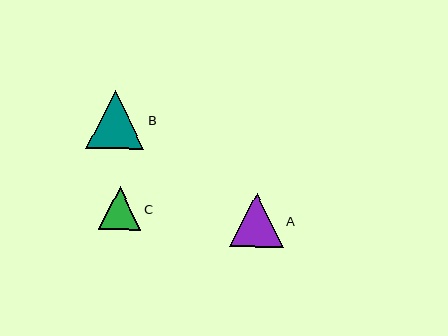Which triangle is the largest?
Triangle B is the largest with a size of approximately 58 pixels.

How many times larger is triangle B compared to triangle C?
Triangle B is approximately 1.4 times the size of triangle C.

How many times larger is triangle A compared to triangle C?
Triangle A is approximately 1.3 times the size of triangle C.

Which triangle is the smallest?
Triangle C is the smallest with a size of approximately 42 pixels.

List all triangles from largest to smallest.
From largest to smallest: B, A, C.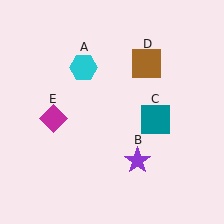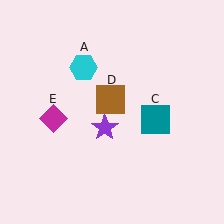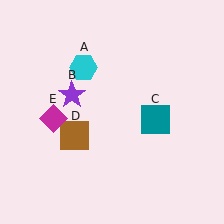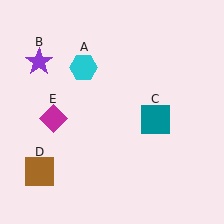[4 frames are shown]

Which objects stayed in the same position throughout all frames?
Cyan hexagon (object A) and teal square (object C) and magenta diamond (object E) remained stationary.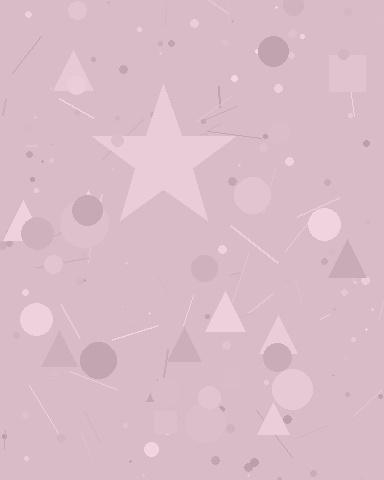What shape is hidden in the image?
A star is hidden in the image.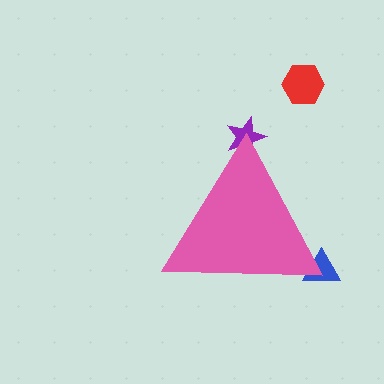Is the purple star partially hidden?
Yes, the purple star is partially hidden behind the pink triangle.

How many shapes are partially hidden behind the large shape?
2 shapes are partially hidden.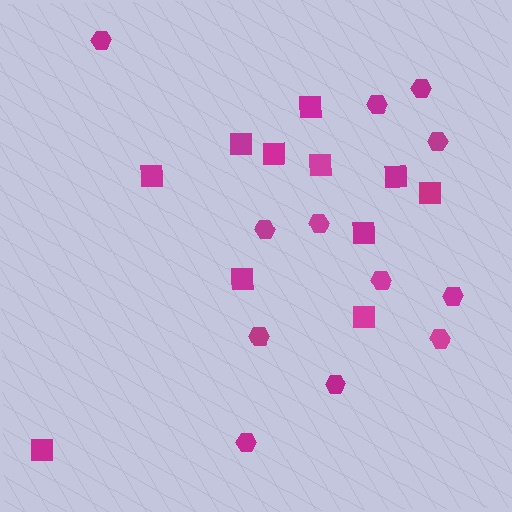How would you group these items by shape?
There are 2 groups: one group of hexagons (12) and one group of squares (11).